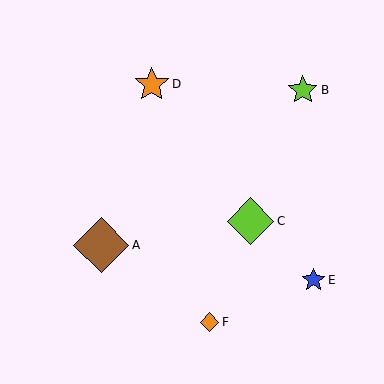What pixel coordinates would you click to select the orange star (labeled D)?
Click at (152, 84) to select the orange star D.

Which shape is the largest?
The brown diamond (labeled A) is the largest.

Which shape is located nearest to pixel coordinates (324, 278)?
The blue star (labeled E) at (314, 280) is nearest to that location.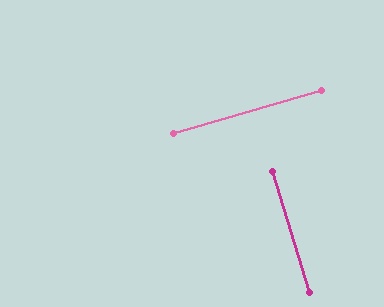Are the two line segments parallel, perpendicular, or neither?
Perpendicular — they meet at approximately 89°.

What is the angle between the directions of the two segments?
Approximately 89 degrees.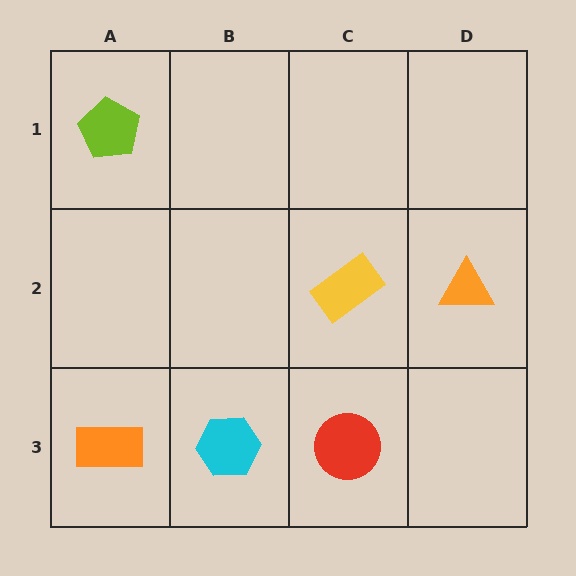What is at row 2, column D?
An orange triangle.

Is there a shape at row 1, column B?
No, that cell is empty.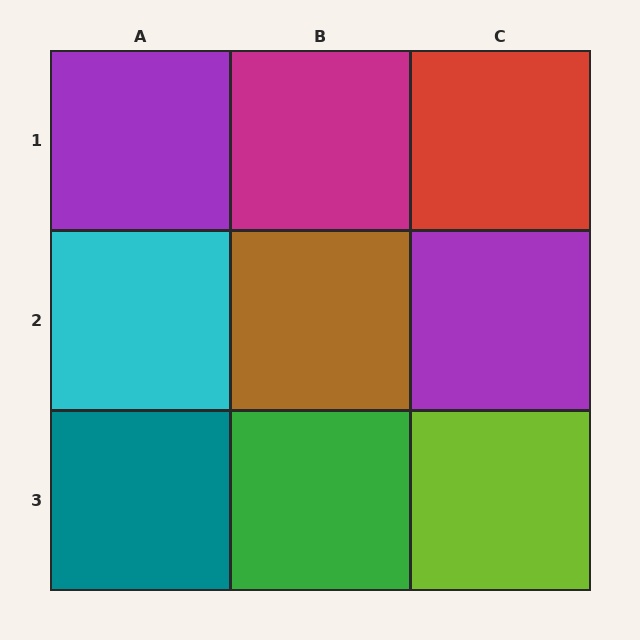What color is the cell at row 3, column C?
Lime.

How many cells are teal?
1 cell is teal.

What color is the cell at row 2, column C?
Purple.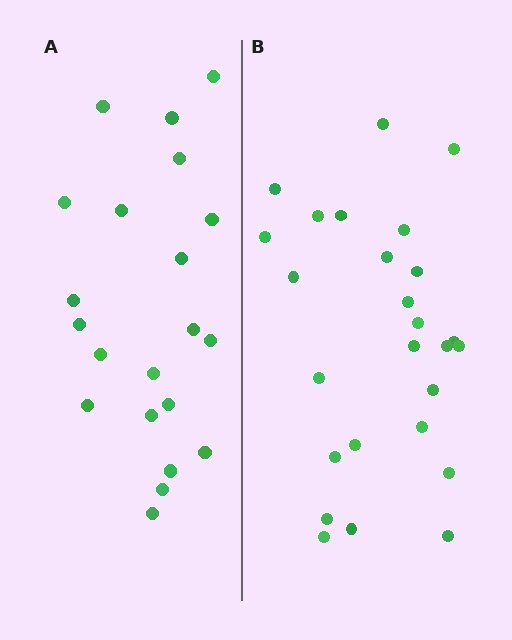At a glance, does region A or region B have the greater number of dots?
Region B (the right region) has more dots.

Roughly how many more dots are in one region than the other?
Region B has about 5 more dots than region A.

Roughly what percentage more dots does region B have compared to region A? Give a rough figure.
About 25% more.